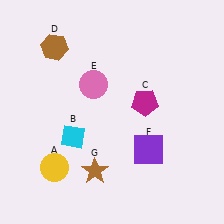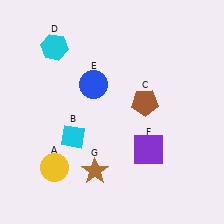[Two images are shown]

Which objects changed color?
C changed from magenta to brown. D changed from brown to cyan. E changed from pink to blue.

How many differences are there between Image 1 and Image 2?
There are 3 differences between the two images.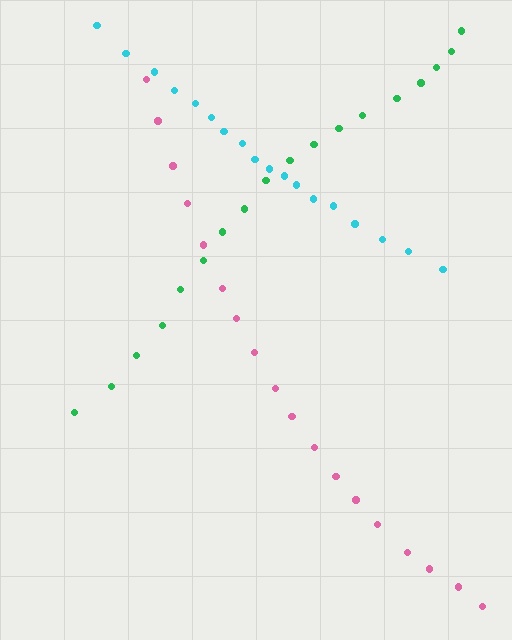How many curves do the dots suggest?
There are 3 distinct paths.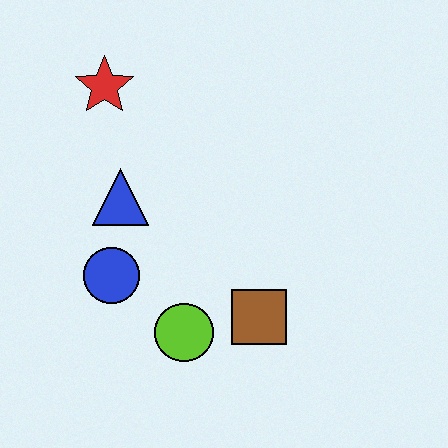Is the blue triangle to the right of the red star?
Yes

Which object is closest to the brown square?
The lime circle is closest to the brown square.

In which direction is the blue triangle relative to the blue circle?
The blue triangle is above the blue circle.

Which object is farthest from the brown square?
The red star is farthest from the brown square.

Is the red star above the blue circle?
Yes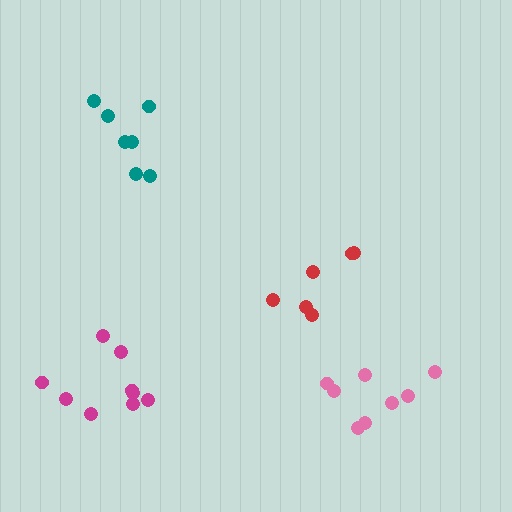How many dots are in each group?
Group 1: 7 dots, Group 2: 9 dots, Group 3: 6 dots, Group 4: 8 dots (30 total).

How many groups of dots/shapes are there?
There are 4 groups.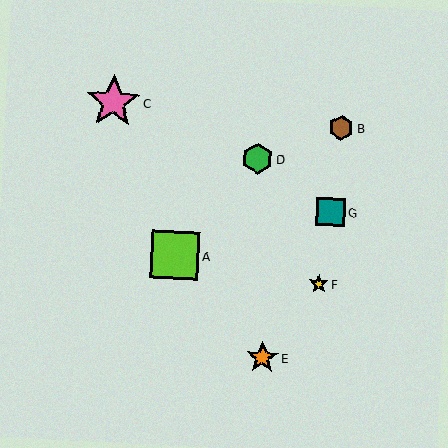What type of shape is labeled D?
Shape D is a green hexagon.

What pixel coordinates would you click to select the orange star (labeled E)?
Click at (262, 358) to select the orange star E.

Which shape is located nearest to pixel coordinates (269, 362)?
The orange star (labeled E) at (262, 358) is nearest to that location.